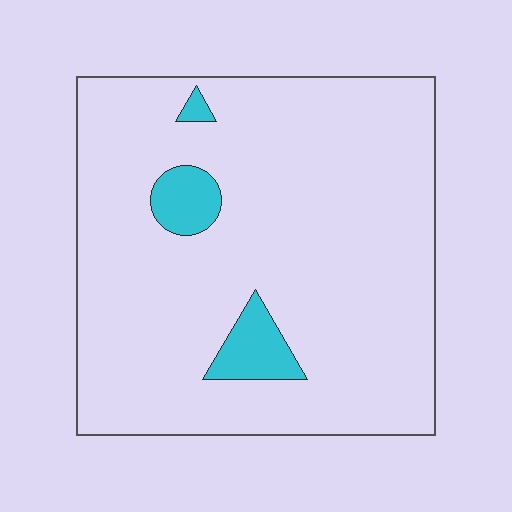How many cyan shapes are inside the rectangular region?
3.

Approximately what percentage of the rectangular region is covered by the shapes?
Approximately 5%.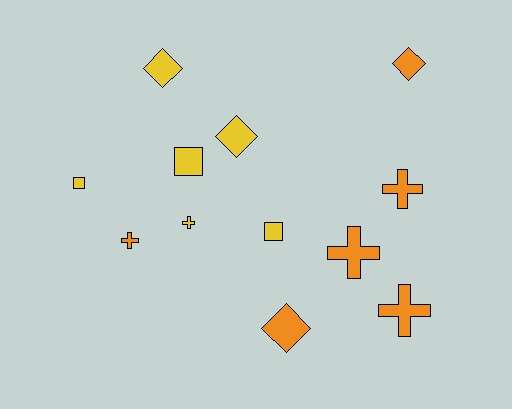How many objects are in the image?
There are 12 objects.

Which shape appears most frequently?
Cross, with 5 objects.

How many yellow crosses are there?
There is 1 yellow cross.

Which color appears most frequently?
Orange, with 6 objects.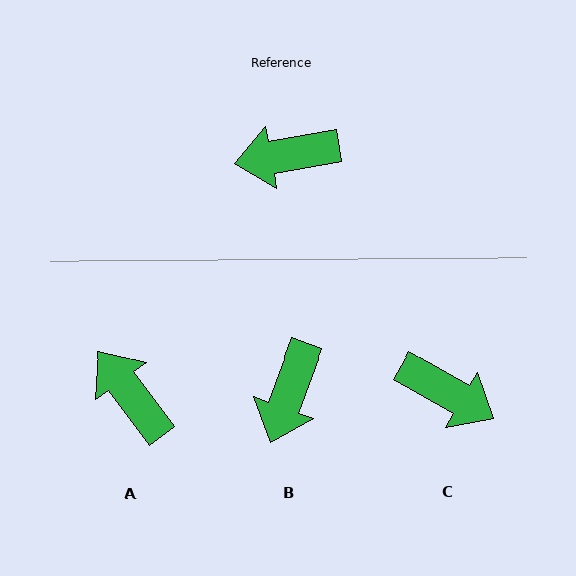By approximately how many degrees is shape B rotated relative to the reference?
Approximately 60 degrees counter-clockwise.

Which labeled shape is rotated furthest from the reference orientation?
C, about 140 degrees away.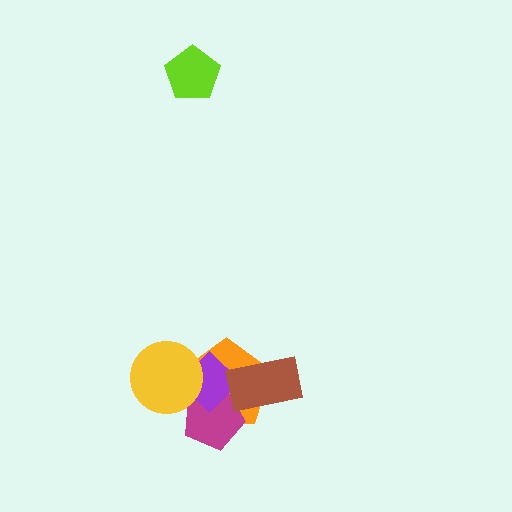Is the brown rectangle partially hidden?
No, no other shape covers it.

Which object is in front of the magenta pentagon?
The purple diamond is in front of the magenta pentagon.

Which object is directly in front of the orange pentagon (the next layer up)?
The magenta pentagon is directly in front of the orange pentagon.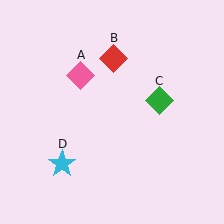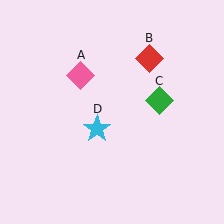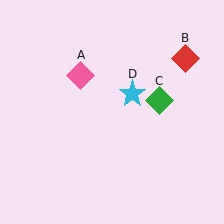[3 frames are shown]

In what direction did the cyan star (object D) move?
The cyan star (object D) moved up and to the right.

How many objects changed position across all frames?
2 objects changed position: red diamond (object B), cyan star (object D).